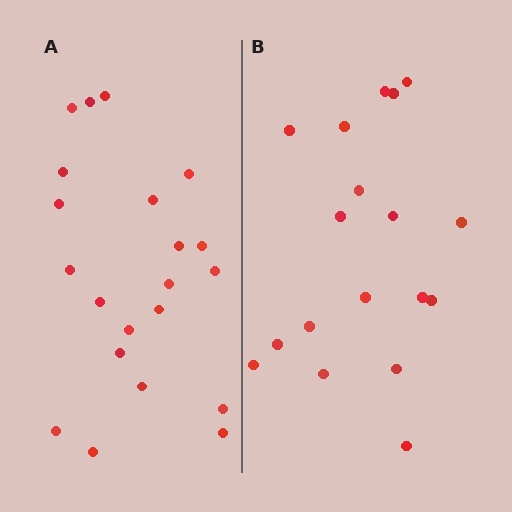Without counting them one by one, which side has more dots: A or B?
Region A (the left region) has more dots.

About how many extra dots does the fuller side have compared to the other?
Region A has just a few more — roughly 2 or 3 more dots than region B.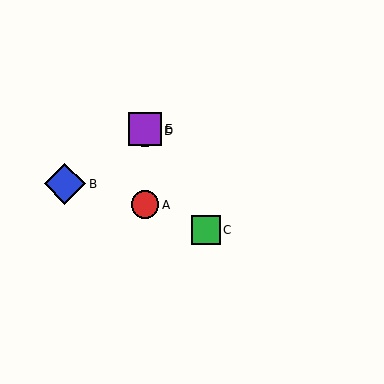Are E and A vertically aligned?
Yes, both are at x≈145.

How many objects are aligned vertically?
3 objects (A, D, E) are aligned vertically.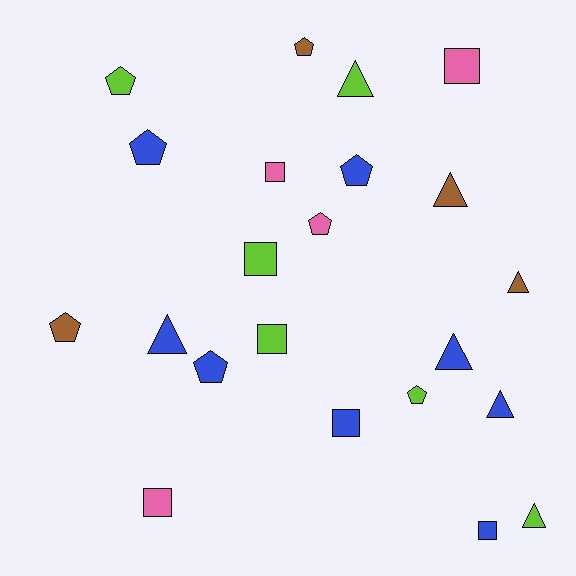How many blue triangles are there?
There are 3 blue triangles.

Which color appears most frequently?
Blue, with 8 objects.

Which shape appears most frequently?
Pentagon, with 8 objects.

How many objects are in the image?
There are 22 objects.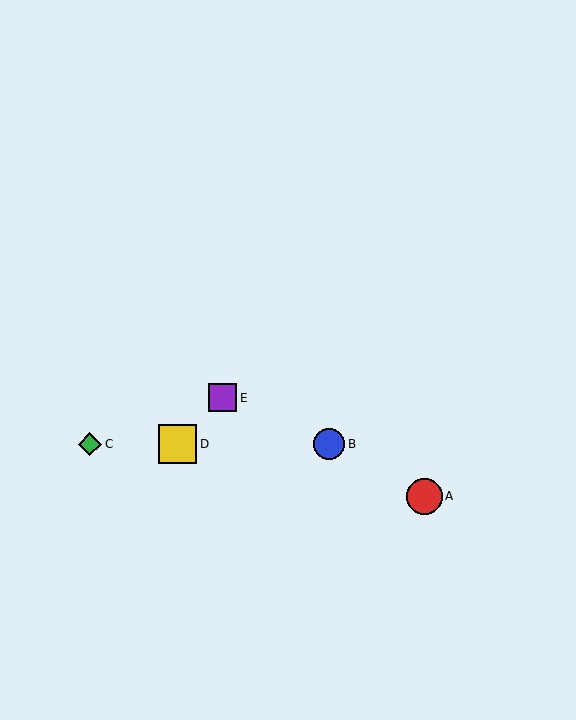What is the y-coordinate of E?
Object E is at y≈398.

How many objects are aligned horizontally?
3 objects (B, C, D) are aligned horizontally.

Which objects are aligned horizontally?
Objects B, C, D are aligned horizontally.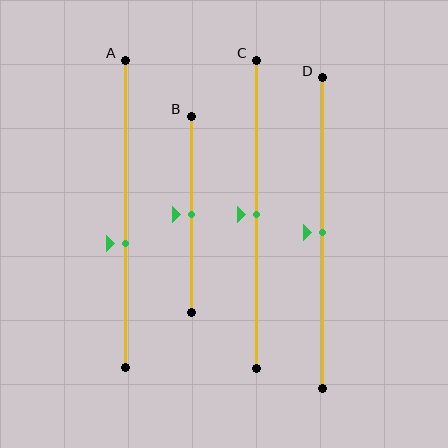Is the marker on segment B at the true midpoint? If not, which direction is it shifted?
Yes, the marker on segment B is at the true midpoint.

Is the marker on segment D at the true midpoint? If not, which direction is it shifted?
Yes, the marker on segment D is at the true midpoint.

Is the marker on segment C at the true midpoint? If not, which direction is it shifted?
Yes, the marker on segment C is at the true midpoint.